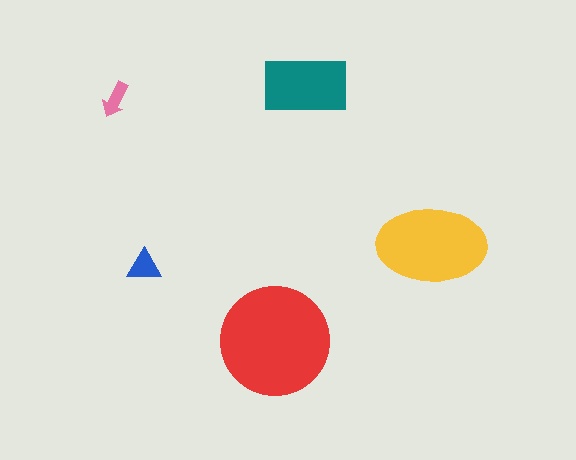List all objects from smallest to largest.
The pink arrow, the blue triangle, the teal rectangle, the yellow ellipse, the red circle.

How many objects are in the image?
There are 5 objects in the image.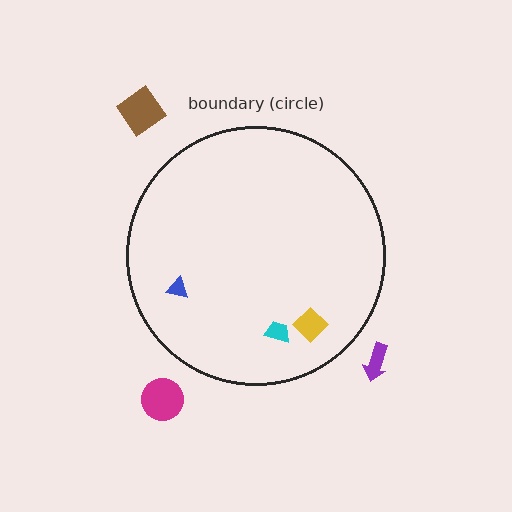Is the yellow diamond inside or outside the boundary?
Inside.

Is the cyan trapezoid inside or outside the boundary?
Inside.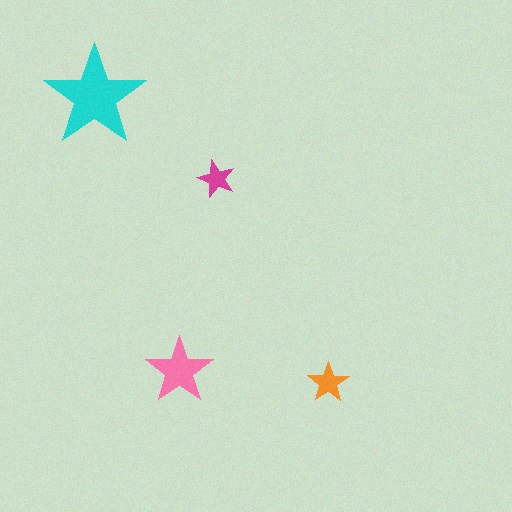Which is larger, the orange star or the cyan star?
The cyan one.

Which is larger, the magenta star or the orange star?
The orange one.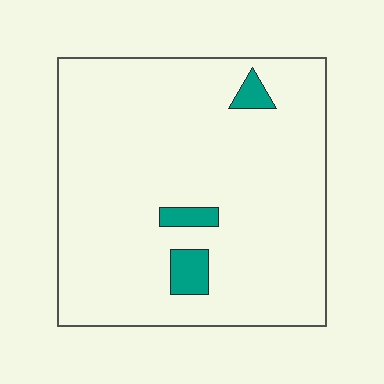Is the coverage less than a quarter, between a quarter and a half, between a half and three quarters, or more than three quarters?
Less than a quarter.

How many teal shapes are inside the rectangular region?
3.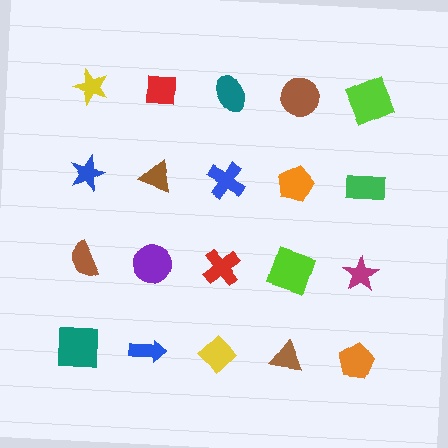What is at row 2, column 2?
A brown triangle.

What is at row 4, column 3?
A yellow diamond.